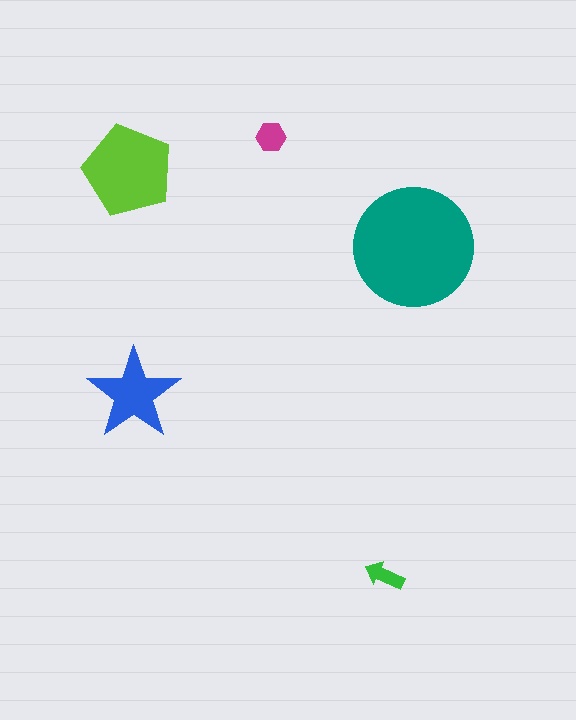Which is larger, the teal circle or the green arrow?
The teal circle.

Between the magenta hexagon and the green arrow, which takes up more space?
The magenta hexagon.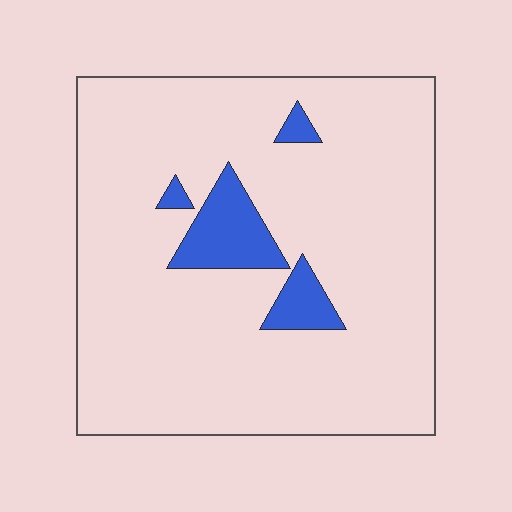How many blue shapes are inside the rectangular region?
4.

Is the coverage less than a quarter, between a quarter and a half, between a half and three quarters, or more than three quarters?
Less than a quarter.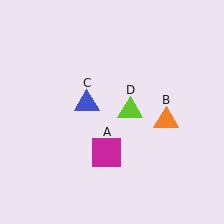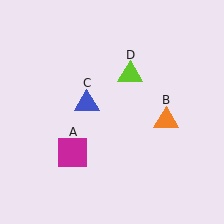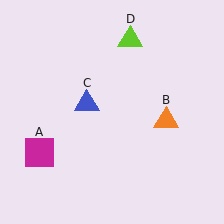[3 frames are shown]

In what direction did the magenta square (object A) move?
The magenta square (object A) moved left.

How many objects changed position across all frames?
2 objects changed position: magenta square (object A), lime triangle (object D).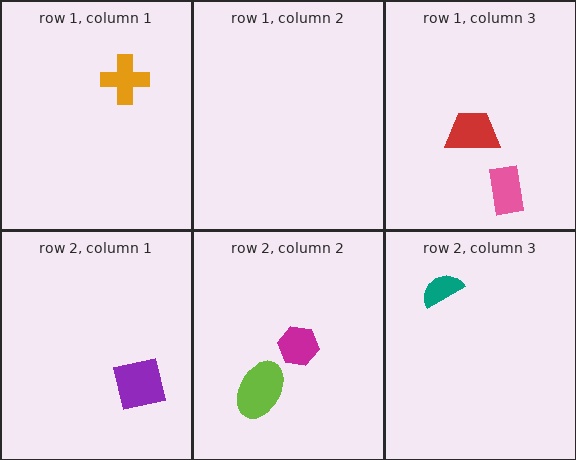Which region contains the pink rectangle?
The row 1, column 3 region.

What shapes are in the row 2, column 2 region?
The lime ellipse, the magenta hexagon.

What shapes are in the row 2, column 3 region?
The teal semicircle.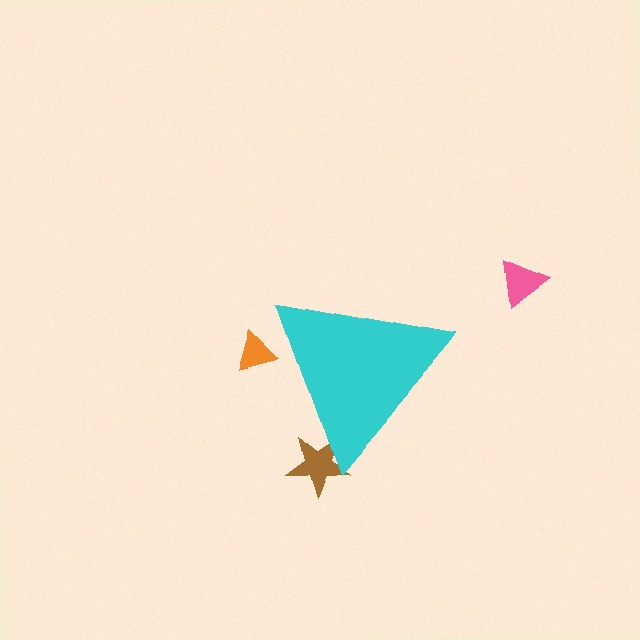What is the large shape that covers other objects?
A cyan triangle.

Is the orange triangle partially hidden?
Yes, the orange triangle is partially hidden behind the cyan triangle.